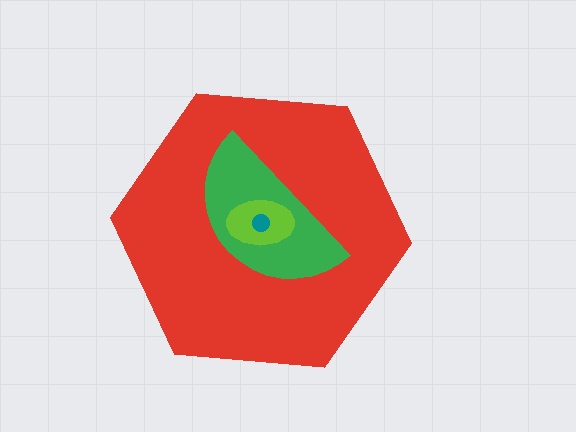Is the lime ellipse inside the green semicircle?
Yes.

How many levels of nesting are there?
4.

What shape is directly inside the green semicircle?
The lime ellipse.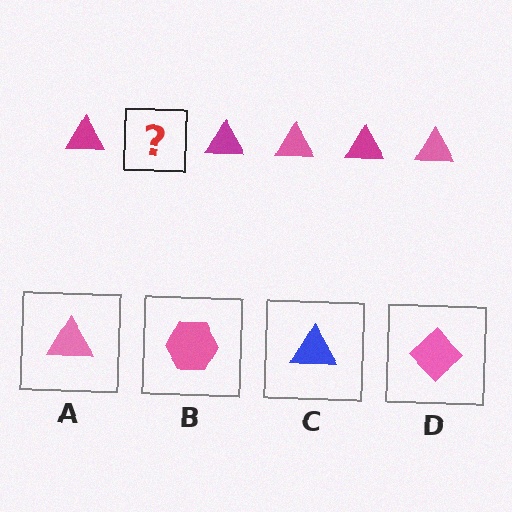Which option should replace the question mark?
Option A.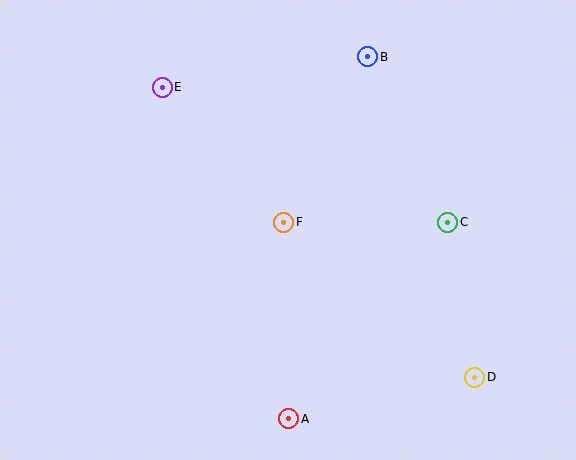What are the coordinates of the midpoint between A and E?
The midpoint between A and E is at (226, 253).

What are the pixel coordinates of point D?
Point D is at (475, 377).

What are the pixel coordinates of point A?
Point A is at (289, 419).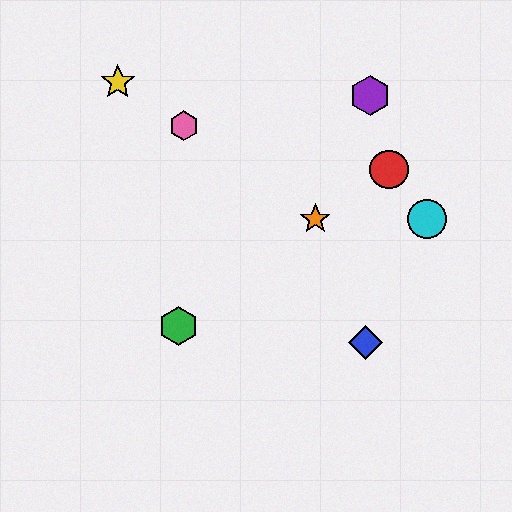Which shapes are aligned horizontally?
The orange star, the cyan circle are aligned horizontally.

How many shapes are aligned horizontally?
2 shapes (the orange star, the cyan circle) are aligned horizontally.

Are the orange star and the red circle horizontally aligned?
No, the orange star is at y≈219 and the red circle is at y≈170.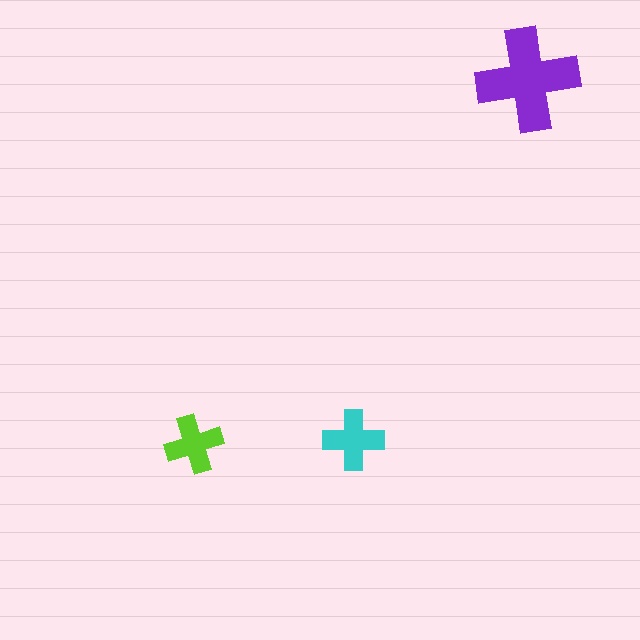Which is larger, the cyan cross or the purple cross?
The purple one.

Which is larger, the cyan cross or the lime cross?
The cyan one.